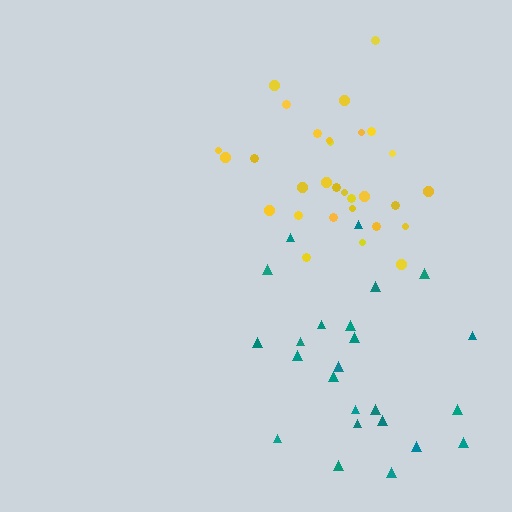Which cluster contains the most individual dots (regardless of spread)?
Yellow (30).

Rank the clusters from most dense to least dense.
yellow, teal.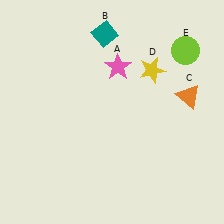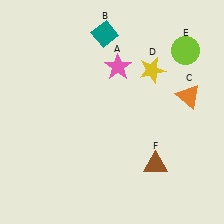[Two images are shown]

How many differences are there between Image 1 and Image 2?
There is 1 difference between the two images.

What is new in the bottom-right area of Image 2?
A brown triangle (F) was added in the bottom-right area of Image 2.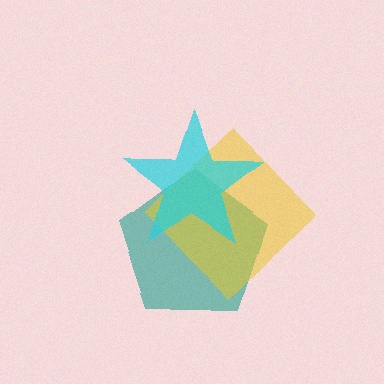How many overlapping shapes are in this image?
There are 3 overlapping shapes in the image.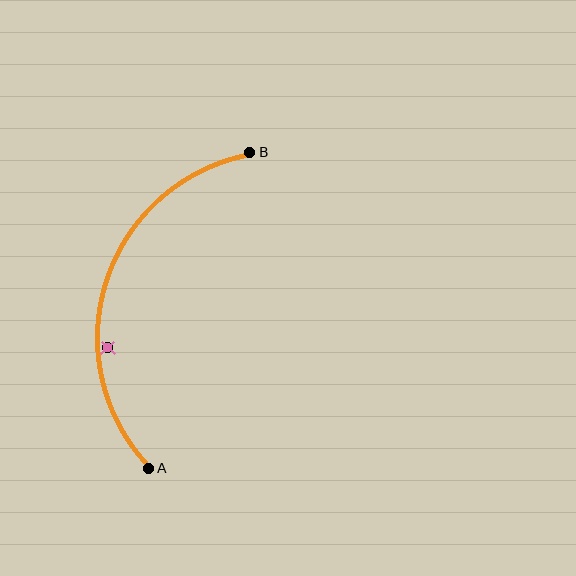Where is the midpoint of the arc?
The arc midpoint is the point on the curve farthest from the straight line joining A and B. It sits to the left of that line.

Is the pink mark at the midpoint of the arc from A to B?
No — the pink mark does not lie on the arc at all. It sits slightly inside the curve.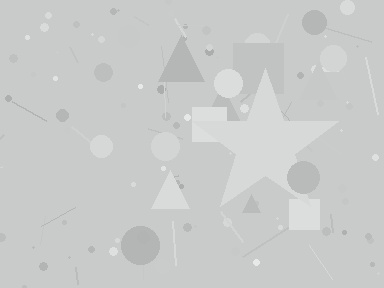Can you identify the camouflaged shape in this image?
The camouflaged shape is a star.